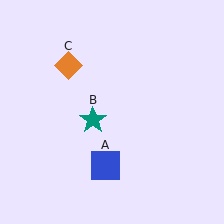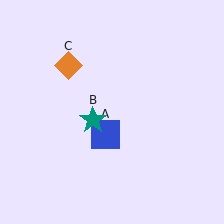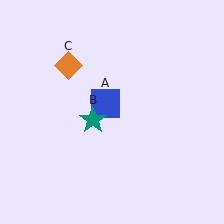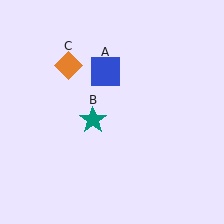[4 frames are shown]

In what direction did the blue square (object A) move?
The blue square (object A) moved up.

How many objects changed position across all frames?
1 object changed position: blue square (object A).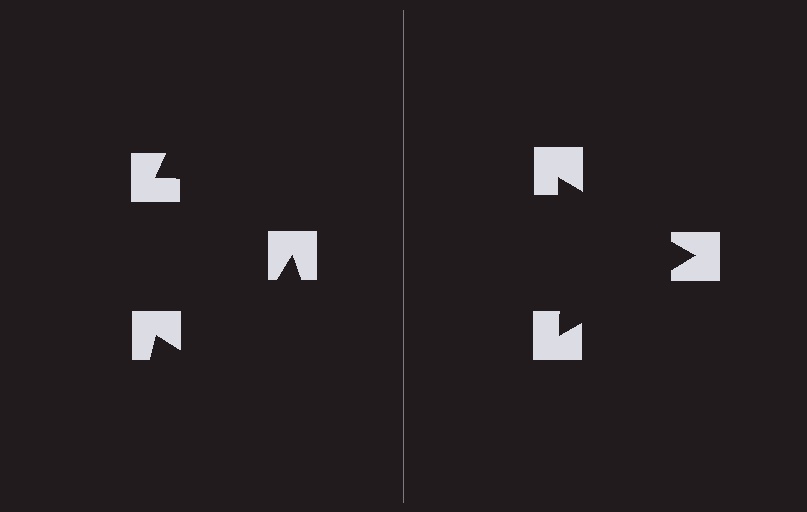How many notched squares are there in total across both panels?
6 — 3 on each side.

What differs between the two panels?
The notched squares are positioned identically on both sides; only the wedge orientations differ. On the right they align to a triangle; on the left they are misaligned.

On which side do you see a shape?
An illusory triangle appears on the right side. On the left side the wedge cuts are rotated, so no coherent shape forms.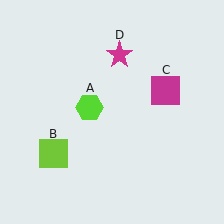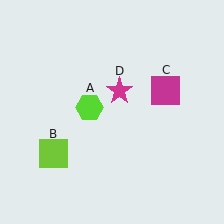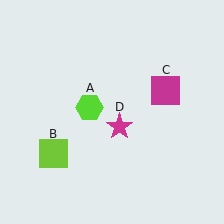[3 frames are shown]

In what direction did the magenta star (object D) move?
The magenta star (object D) moved down.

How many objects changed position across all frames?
1 object changed position: magenta star (object D).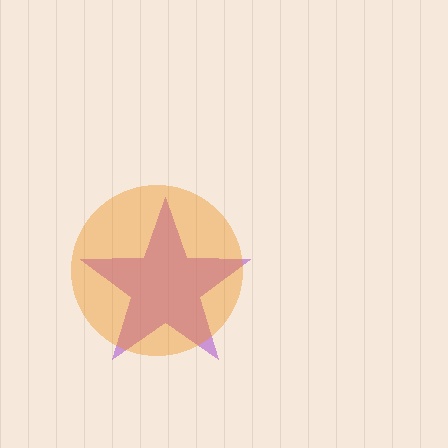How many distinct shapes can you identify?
There are 2 distinct shapes: a purple star, an orange circle.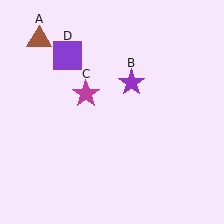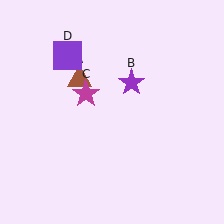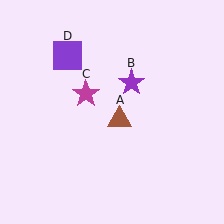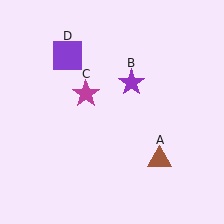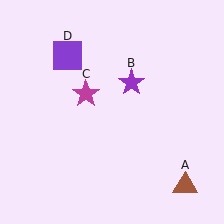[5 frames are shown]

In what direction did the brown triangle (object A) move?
The brown triangle (object A) moved down and to the right.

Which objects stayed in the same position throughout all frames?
Purple star (object B) and magenta star (object C) and purple square (object D) remained stationary.